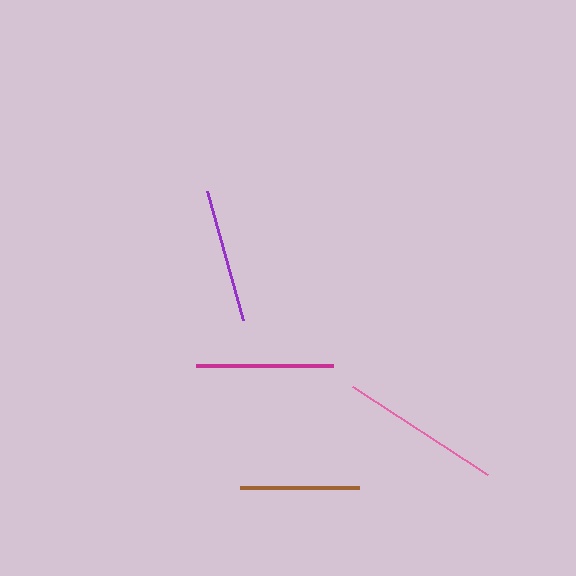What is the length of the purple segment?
The purple segment is approximately 134 pixels long.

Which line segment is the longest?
The pink line is the longest at approximately 161 pixels.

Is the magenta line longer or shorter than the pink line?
The pink line is longer than the magenta line.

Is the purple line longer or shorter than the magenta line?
The magenta line is longer than the purple line.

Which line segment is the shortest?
The brown line is the shortest at approximately 119 pixels.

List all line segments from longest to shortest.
From longest to shortest: pink, magenta, purple, brown.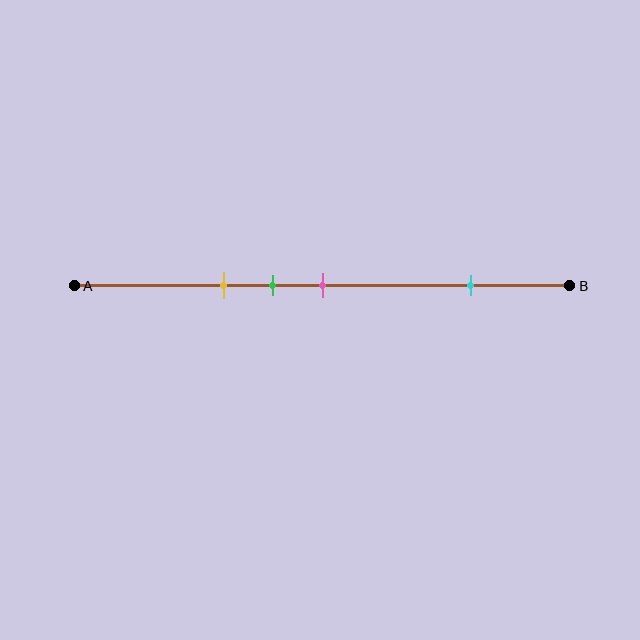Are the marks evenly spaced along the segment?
No, the marks are not evenly spaced.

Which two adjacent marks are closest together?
The green and pink marks are the closest adjacent pair.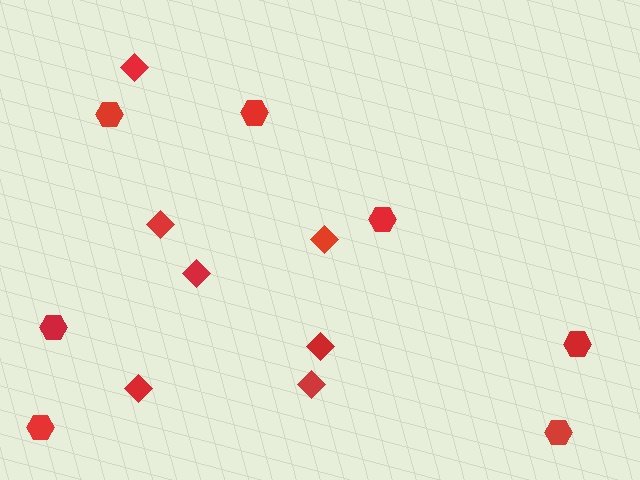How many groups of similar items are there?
There are 2 groups: one group of diamonds (7) and one group of hexagons (7).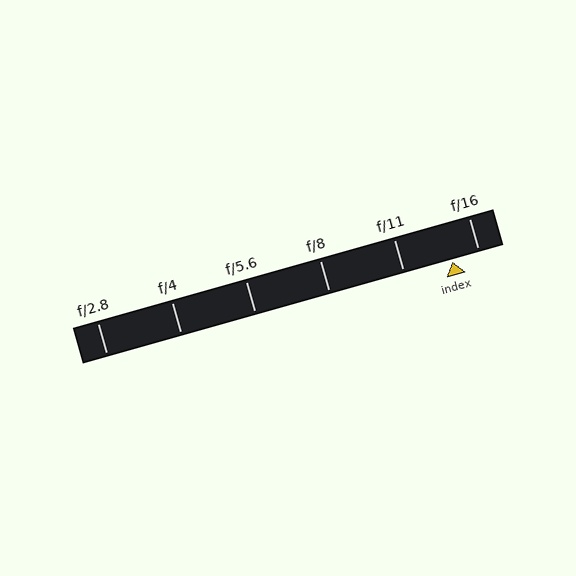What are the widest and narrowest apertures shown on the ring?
The widest aperture shown is f/2.8 and the narrowest is f/16.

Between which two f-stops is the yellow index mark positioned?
The index mark is between f/11 and f/16.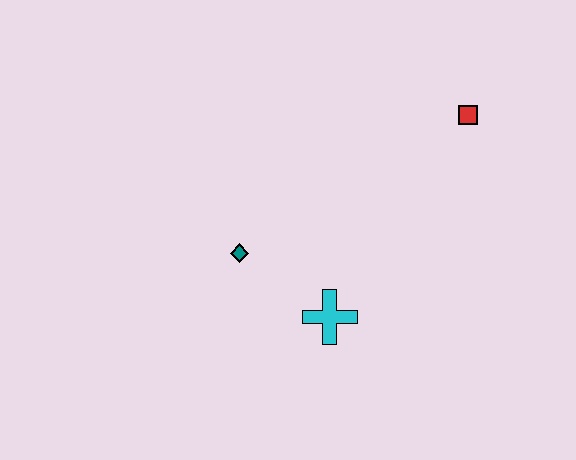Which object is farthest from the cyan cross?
The red square is farthest from the cyan cross.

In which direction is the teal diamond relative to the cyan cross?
The teal diamond is to the left of the cyan cross.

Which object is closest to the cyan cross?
The teal diamond is closest to the cyan cross.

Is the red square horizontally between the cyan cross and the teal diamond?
No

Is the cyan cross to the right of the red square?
No